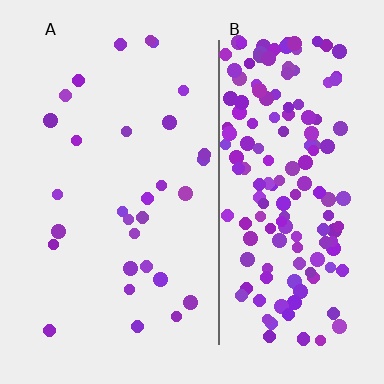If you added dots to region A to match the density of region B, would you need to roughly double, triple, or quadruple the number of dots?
Approximately quadruple.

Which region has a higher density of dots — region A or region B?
B (the right).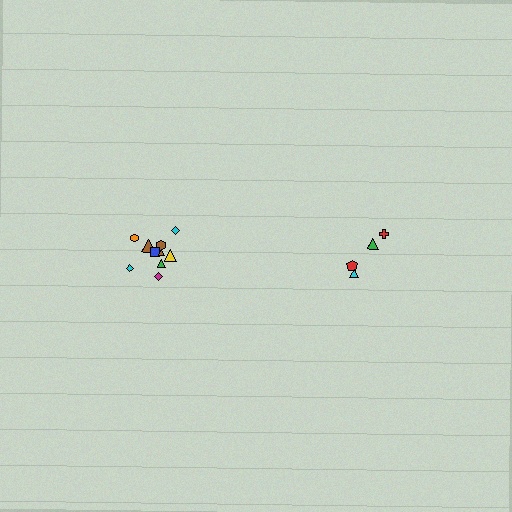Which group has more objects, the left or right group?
The left group.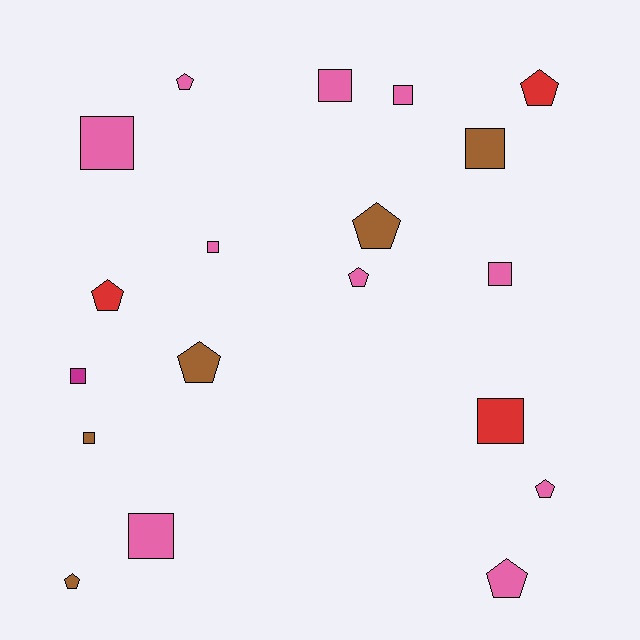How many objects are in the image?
There are 19 objects.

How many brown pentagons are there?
There are 3 brown pentagons.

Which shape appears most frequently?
Square, with 10 objects.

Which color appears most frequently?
Pink, with 10 objects.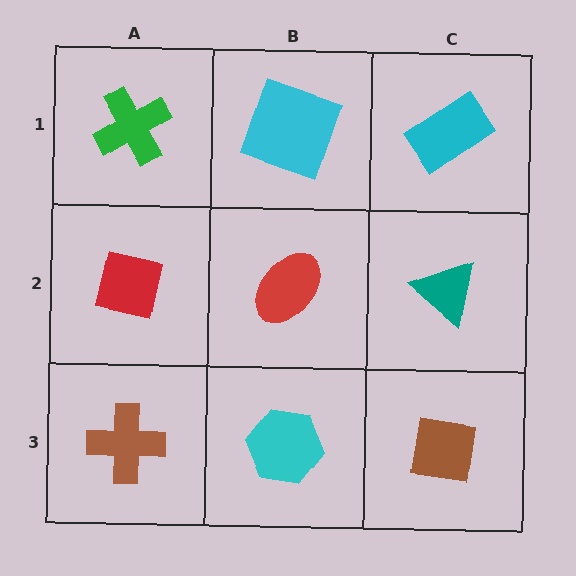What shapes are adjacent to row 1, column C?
A teal triangle (row 2, column C), a cyan square (row 1, column B).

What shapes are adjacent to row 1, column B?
A red ellipse (row 2, column B), a green cross (row 1, column A), a cyan rectangle (row 1, column C).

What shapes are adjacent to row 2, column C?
A cyan rectangle (row 1, column C), a brown square (row 3, column C), a red ellipse (row 2, column B).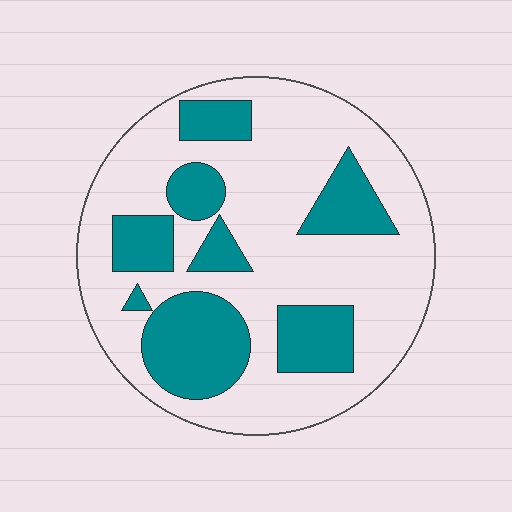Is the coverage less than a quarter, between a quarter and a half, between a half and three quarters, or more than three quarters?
Between a quarter and a half.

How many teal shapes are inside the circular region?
8.